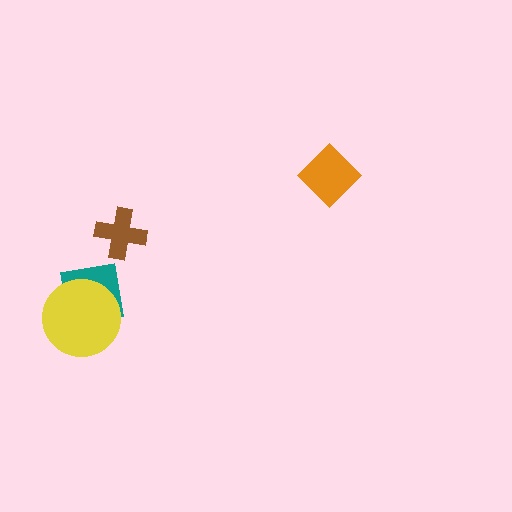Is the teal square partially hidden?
Yes, it is partially covered by another shape.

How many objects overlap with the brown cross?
0 objects overlap with the brown cross.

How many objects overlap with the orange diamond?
0 objects overlap with the orange diamond.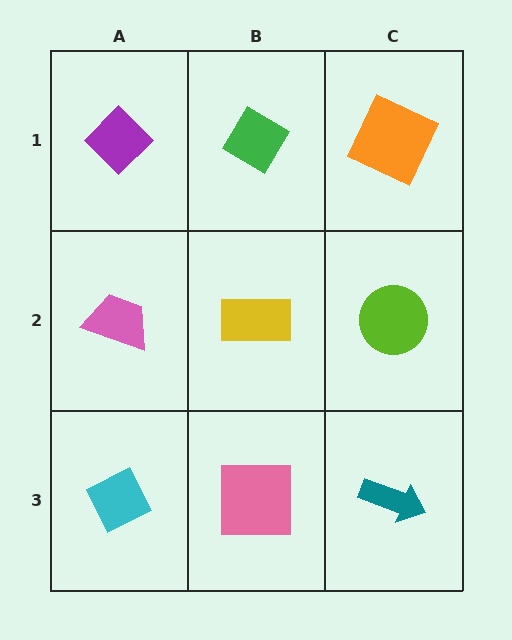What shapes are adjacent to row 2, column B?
A green diamond (row 1, column B), a pink square (row 3, column B), a pink trapezoid (row 2, column A), a lime circle (row 2, column C).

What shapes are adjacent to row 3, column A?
A pink trapezoid (row 2, column A), a pink square (row 3, column B).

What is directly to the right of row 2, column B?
A lime circle.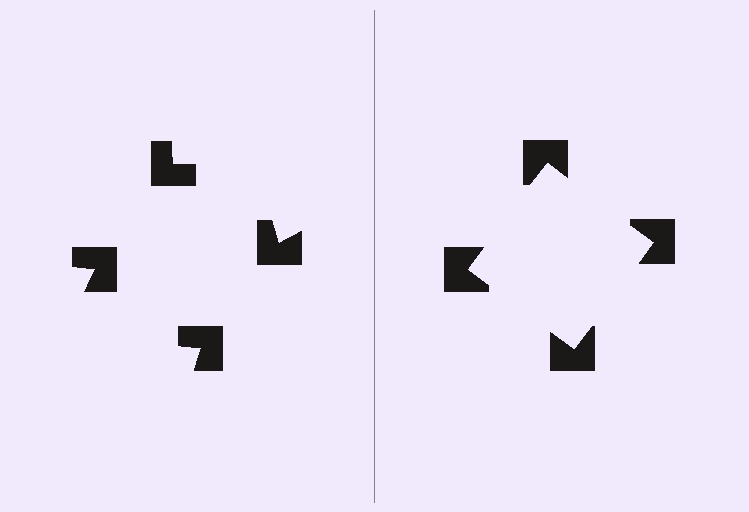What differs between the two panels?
The notched squares are positioned identically on both sides; only the wedge orientations differ. On the right they align to a square; on the left they are misaligned.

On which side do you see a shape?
An illusory square appears on the right side. On the left side the wedge cuts are rotated, so no coherent shape forms.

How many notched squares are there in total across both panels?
8 — 4 on each side.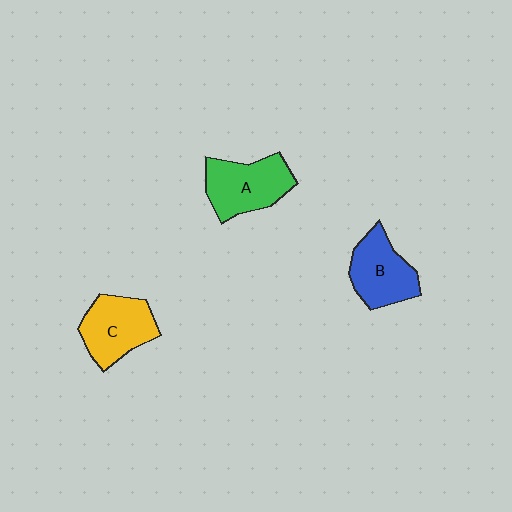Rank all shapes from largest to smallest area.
From largest to smallest: A (green), C (yellow), B (blue).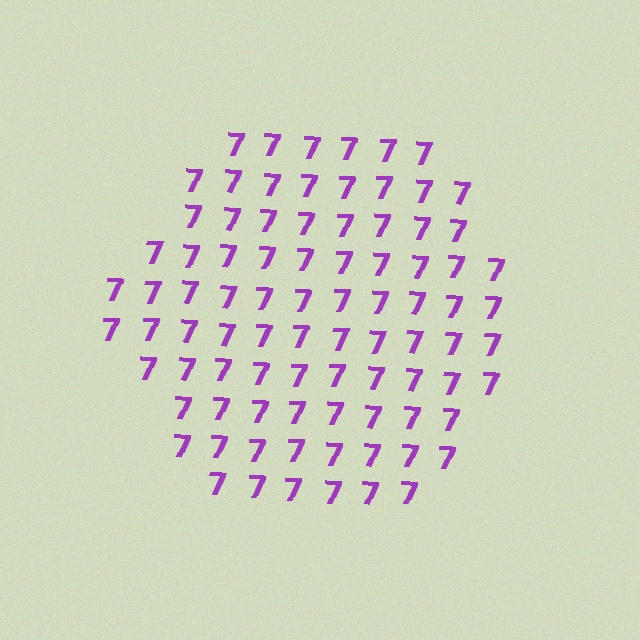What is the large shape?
The large shape is a hexagon.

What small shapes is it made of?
It is made of small digit 7's.